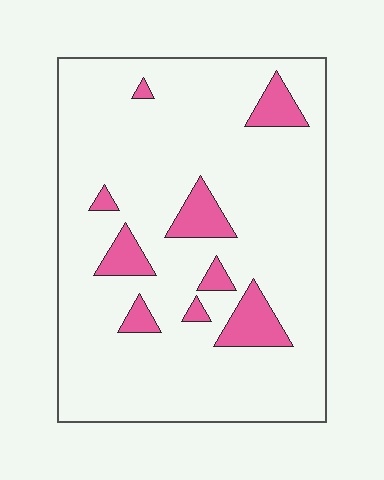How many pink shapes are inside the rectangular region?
9.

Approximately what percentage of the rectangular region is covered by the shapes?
Approximately 10%.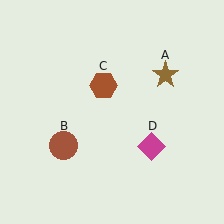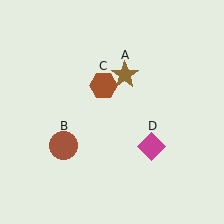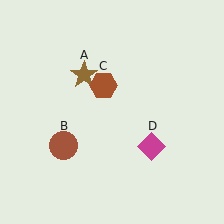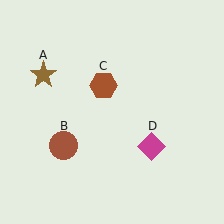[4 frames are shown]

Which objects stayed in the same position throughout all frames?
Brown circle (object B) and brown hexagon (object C) and magenta diamond (object D) remained stationary.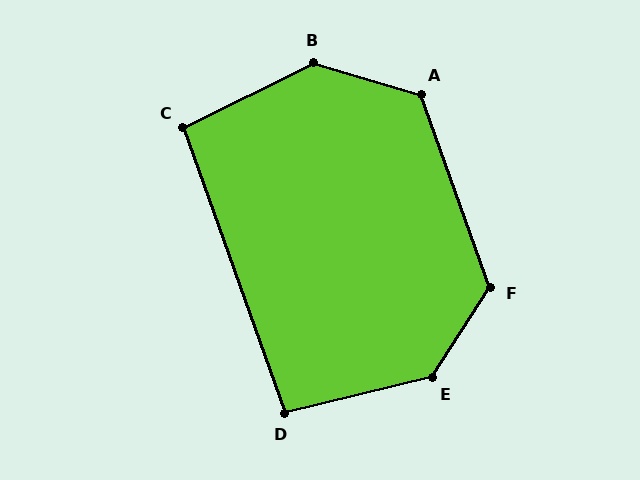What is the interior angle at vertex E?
Approximately 137 degrees (obtuse).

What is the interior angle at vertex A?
Approximately 126 degrees (obtuse).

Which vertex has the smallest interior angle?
D, at approximately 96 degrees.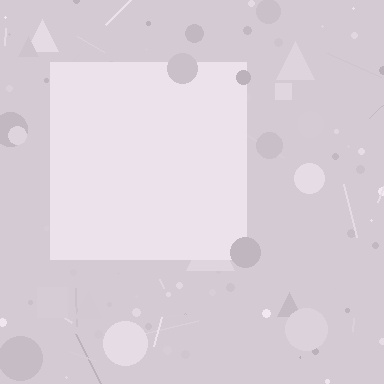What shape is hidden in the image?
A square is hidden in the image.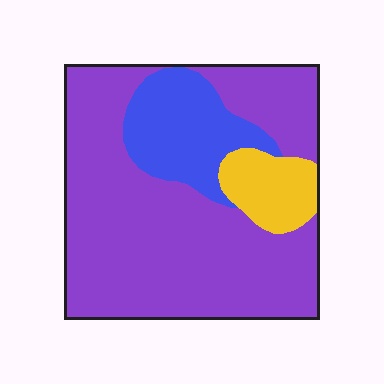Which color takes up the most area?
Purple, at roughly 70%.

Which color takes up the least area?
Yellow, at roughly 10%.